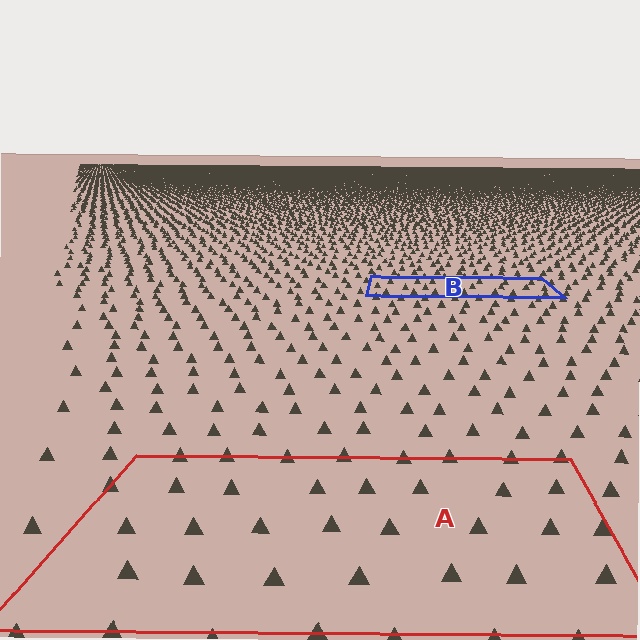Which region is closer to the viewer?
Region A is closer. The texture elements there are larger and more spread out.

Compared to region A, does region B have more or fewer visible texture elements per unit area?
Region B has more texture elements per unit area — they are packed more densely because it is farther away.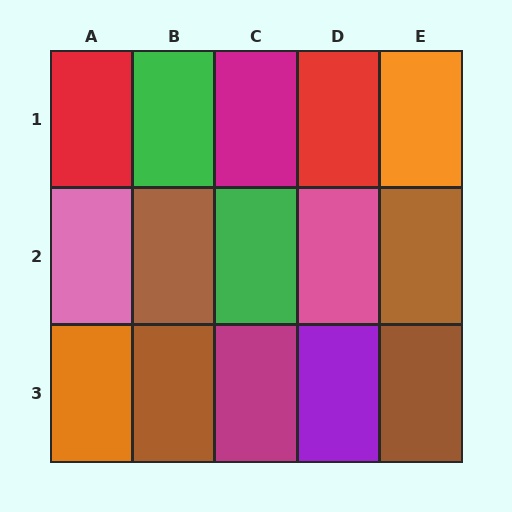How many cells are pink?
2 cells are pink.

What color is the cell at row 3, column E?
Brown.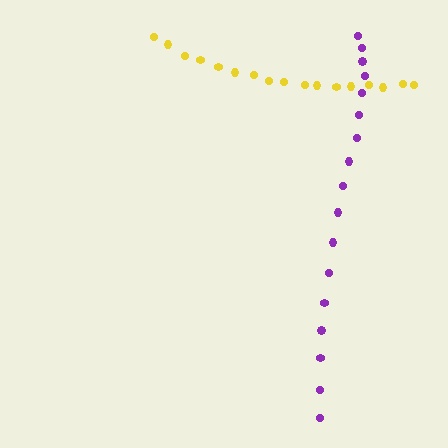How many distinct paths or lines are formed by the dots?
There are 2 distinct paths.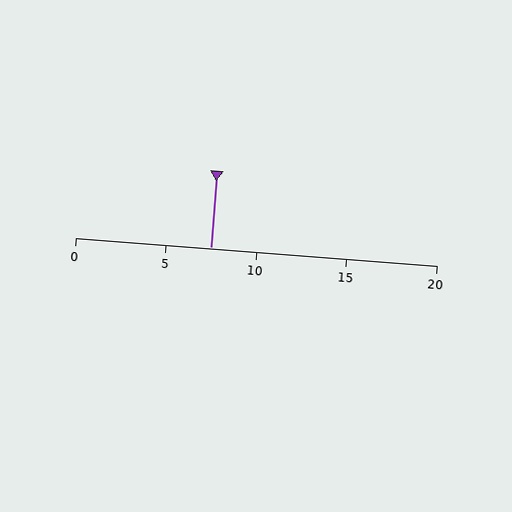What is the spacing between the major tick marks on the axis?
The major ticks are spaced 5 apart.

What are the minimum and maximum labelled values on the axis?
The axis runs from 0 to 20.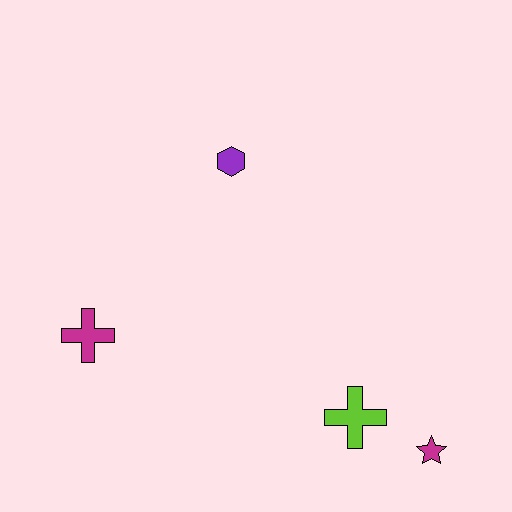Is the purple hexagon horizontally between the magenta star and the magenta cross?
Yes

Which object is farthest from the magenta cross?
The magenta star is farthest from the magenta cross.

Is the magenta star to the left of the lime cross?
No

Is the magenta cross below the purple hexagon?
Yes